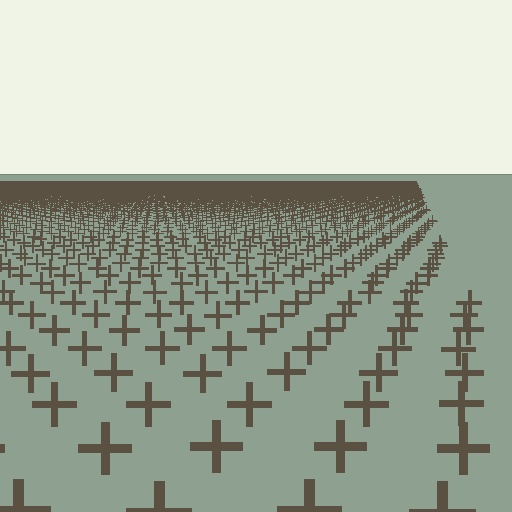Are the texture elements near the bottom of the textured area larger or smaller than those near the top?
Larger. Near the bottom, elements are closer to the viewer and appear at a bigger on-screen size.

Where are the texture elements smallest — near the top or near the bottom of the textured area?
Near the top.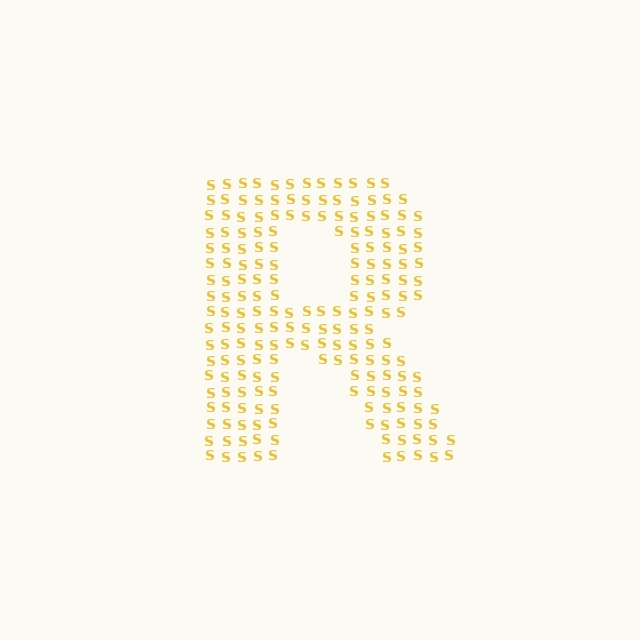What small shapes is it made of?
It is made of small letter S's.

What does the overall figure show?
The overall figure shows the letter R.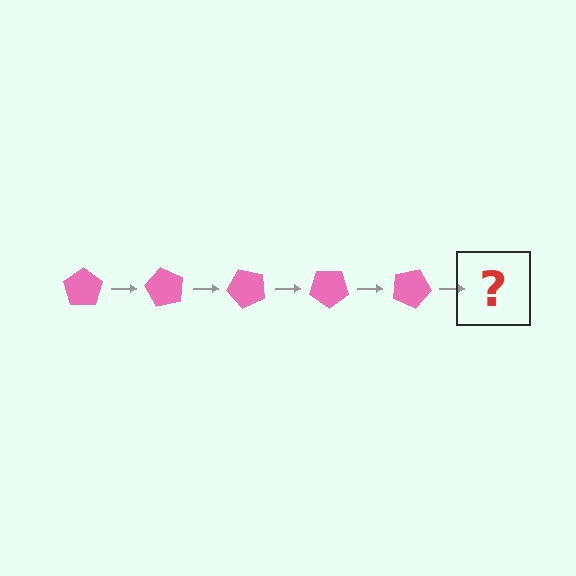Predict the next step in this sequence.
The next step is a pink pentagon rotated 300 degrees.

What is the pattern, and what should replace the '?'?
The pattern is that the pentagon rotates 60 degrees each step. The '?' should be a pink pentagon rotated 300 degrees.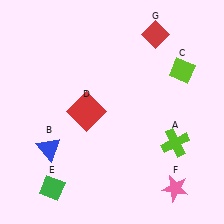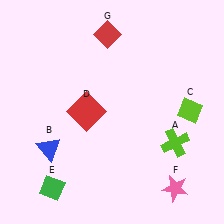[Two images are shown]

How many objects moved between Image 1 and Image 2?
2 objects moved between the two images.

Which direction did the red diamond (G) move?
The red diamond (G) moved left.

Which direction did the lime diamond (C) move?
The lime diamond (C) moved down.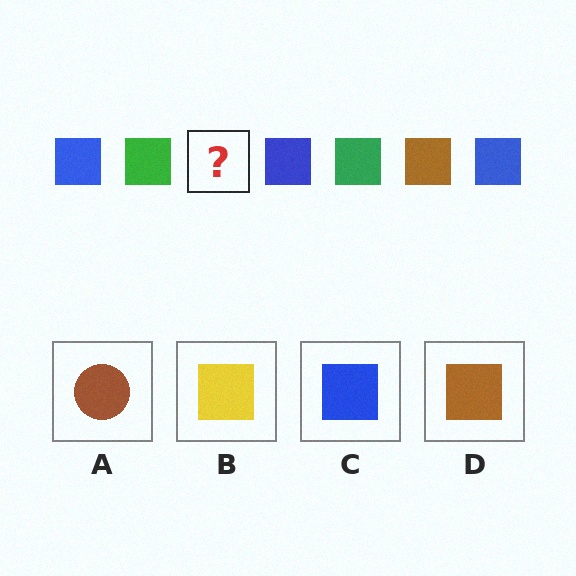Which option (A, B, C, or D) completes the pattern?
D.